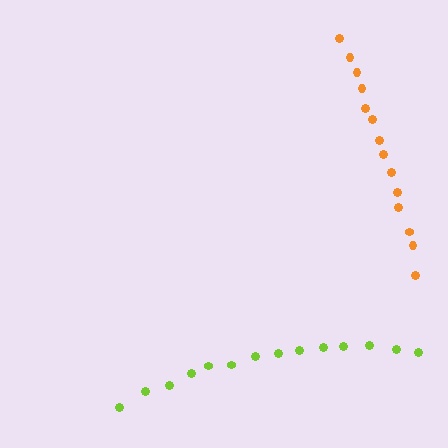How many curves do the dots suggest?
There are 2 distinct paths.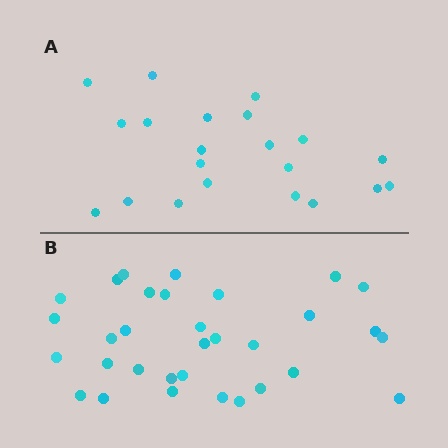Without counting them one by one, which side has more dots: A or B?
Region B (the bottom region) has more dots.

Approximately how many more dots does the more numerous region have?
Region B has roughly 12 or so more dots than region A.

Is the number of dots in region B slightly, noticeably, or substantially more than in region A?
Region B has substantially more. The ratio is roughly 1.5 to 1.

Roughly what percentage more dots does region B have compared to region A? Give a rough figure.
About 50% more.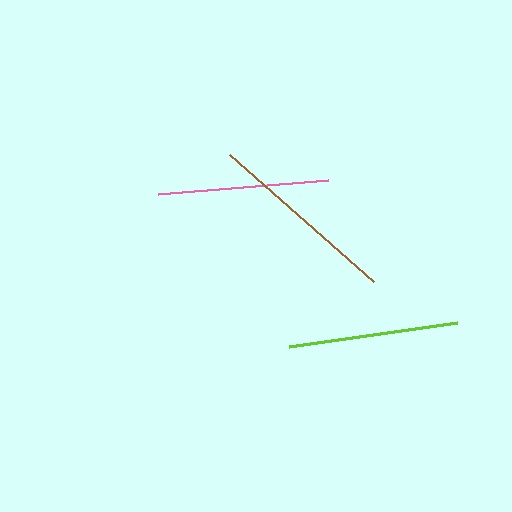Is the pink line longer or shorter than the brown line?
The brown line is longer than the pink line.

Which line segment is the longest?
The brown line is the longest at approximately 192 pixels.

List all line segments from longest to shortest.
From longest to shortest: brown, pink, lime.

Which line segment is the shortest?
The lime line is the shortest at approximately 170 pixels.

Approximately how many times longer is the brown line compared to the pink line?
The brown line is approximately 1.1 times the length of the pink line.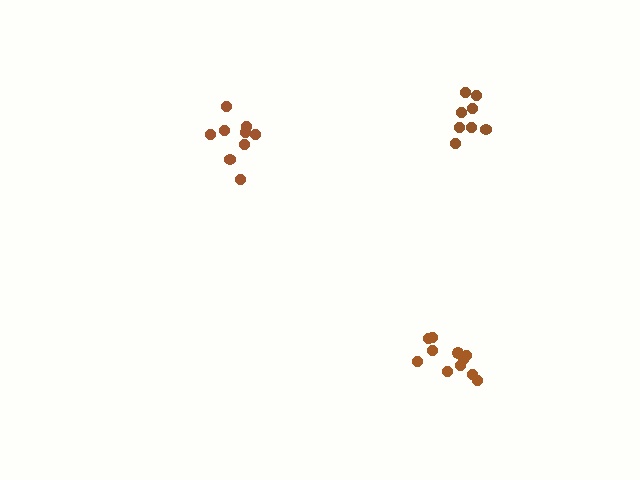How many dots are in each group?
Group 1: 8 dots, Group 2: 11 dots, Group 3: 9 dots (28 total).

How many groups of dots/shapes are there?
There are 3 groups.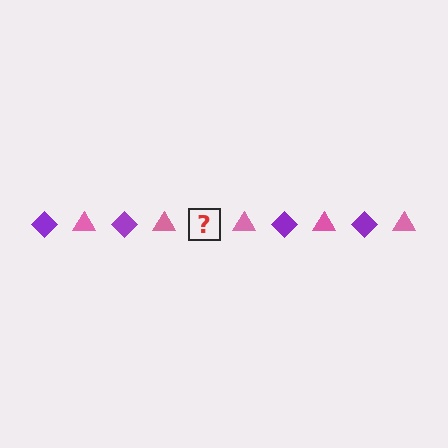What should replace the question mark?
The question mark should be replaced with a purple diamond.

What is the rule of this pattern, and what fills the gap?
The rule is that the pattern alternates between purple diamond and pink triangle. The gap should be filled with a purple diamond.